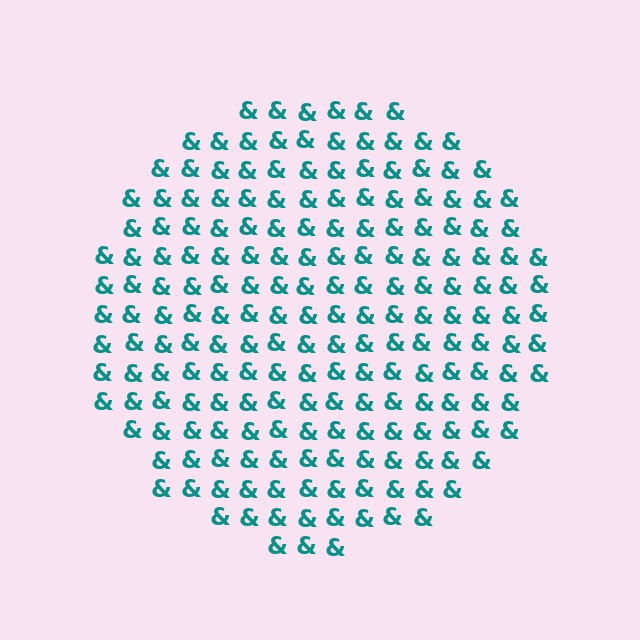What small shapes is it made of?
It is made of small ampersands.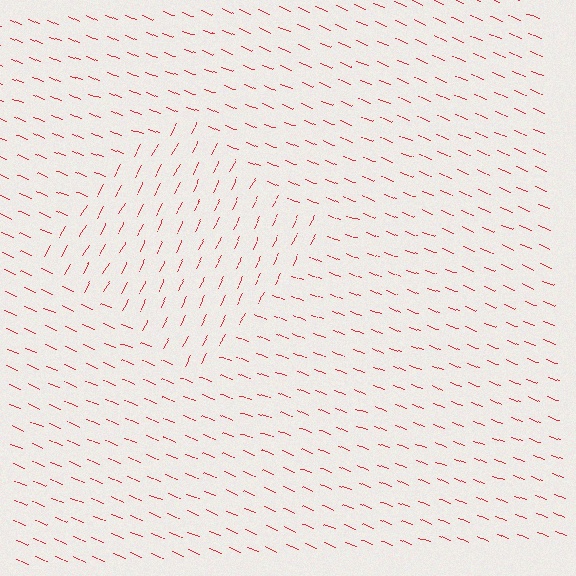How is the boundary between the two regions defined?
The boundary is defined purely by a change in line orientation (approximately 83 degrees difference). All lines are the same color and thickness.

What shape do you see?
I see a diamond.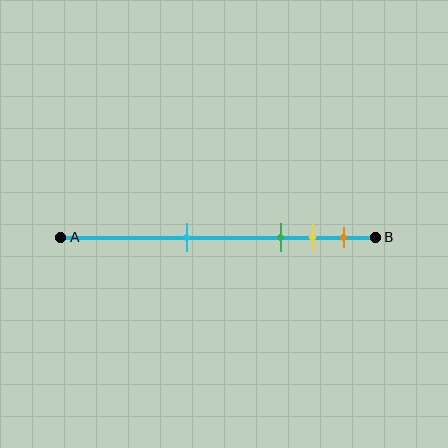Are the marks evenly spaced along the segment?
No, the marks are not evenly spaced.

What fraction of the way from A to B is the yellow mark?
The yellow mark is approximately 80% (0.8) of the way from A to B.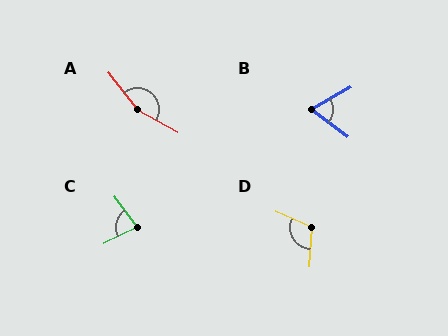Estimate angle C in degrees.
Approximately 80 degrees.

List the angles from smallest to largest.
B (67°), C (80°), D (110°), A (157°).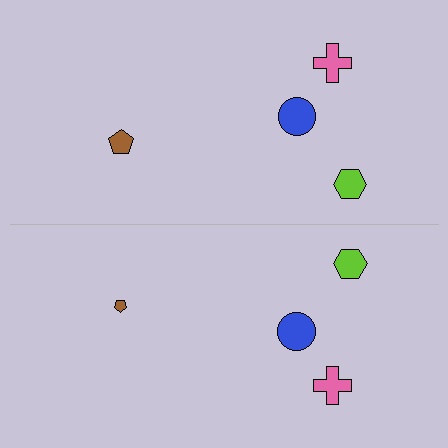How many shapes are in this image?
There are 8 shapes in this image.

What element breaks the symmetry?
The brown pentagon on the bottom side has a different size than its mirror counterpart.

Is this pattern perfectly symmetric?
No, the pattern is not perfectly symmetric. The brown pentagon on the bottom side has a different size than its mirror counterpart.